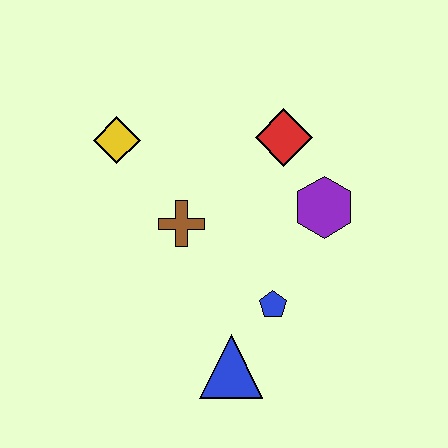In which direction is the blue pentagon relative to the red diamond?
The blue pentagon is below the red diamond.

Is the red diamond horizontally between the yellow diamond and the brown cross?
No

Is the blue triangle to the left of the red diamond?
Yes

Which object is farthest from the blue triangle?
The yellow diamond is farthest from the blue triangle.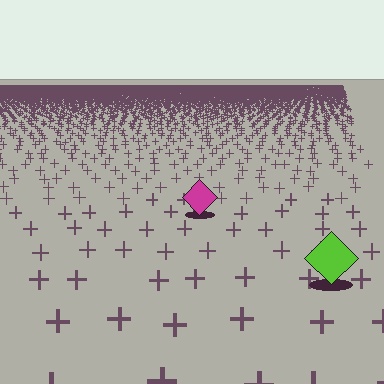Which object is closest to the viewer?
The lime diamond is closest. The texture marks near it are larger and more spread out.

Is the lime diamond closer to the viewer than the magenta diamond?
Yes. The lime diamond is closer — you can tell from the texture gradient: the ground texture is coarser near it.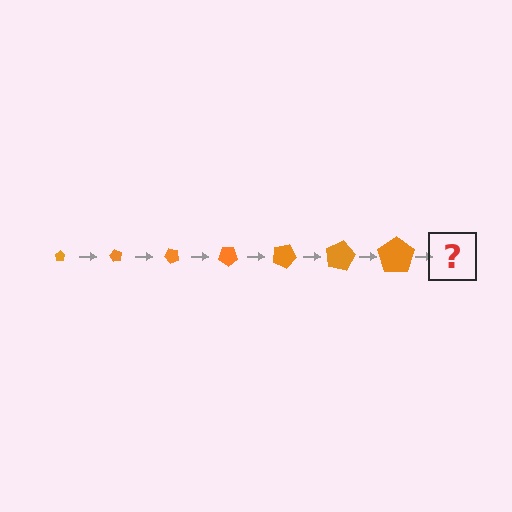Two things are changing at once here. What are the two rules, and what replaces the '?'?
The two rules are that the pentagon grows larger each step and it rotates 60 degrees each step. The '?' should be a pentagon, larger than the previous one and rotated 420 degrees from the start.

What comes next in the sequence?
The next element should be a pentagon, larger than the previous one and rotated 420 degrees from the start.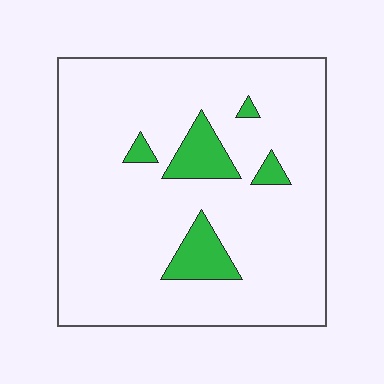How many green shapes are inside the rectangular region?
5.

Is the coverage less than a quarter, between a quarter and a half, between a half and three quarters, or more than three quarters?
Less than a quarter.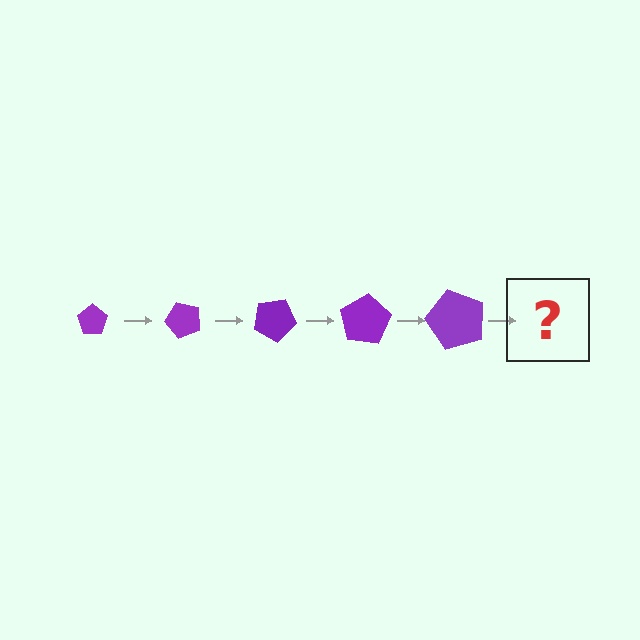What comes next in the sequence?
The next element should be a pentagon, larger than the previous one and rotated 250 degrees from the start.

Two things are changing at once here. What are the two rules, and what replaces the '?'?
The two rules are that the pentagon grows larger each step and it rotates 50 degrees each step. The '?' should be a pentagon, larger than the previous one and rotated 250 degrees from the start.